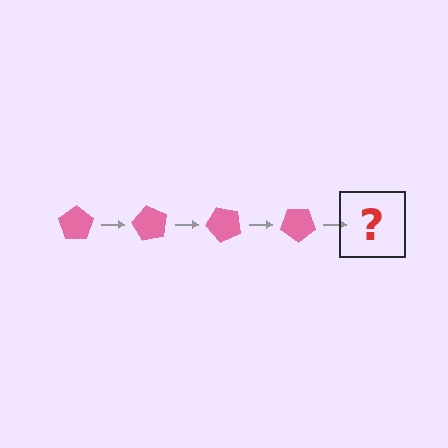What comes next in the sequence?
The next element should be a pink pentagon rotated 240 degrees.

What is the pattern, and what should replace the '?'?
The pattern is that the pentagon rotates 60 degrees each step. The '?' should be a pink pentagon rotated 240 degrees.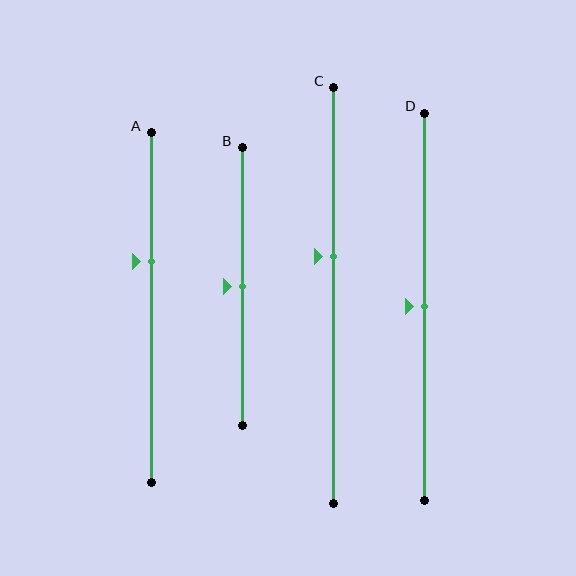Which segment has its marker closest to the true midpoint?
Segment B has its marker closest to the true midpoint.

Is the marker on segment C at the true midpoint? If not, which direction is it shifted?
No, the marker on segment C is shifted upward by about 9% of the segment length.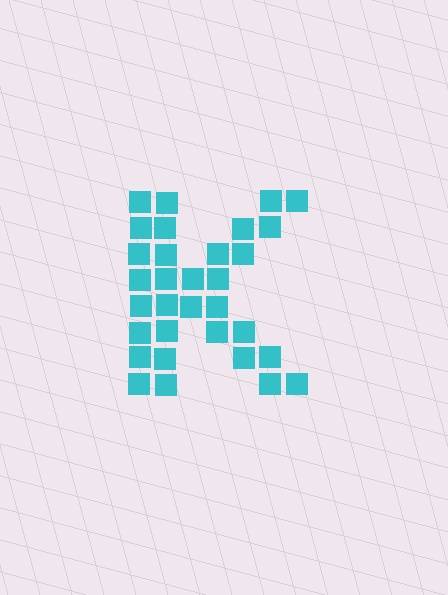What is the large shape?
The large shape is the letter K.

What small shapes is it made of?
It is made of small squares.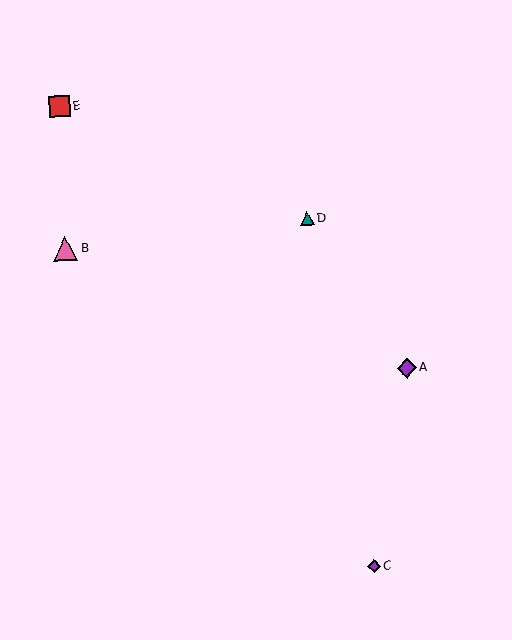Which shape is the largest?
The pink triangle (labeled B) is the largest.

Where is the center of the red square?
The center of the red square is at (59, 107).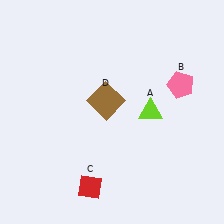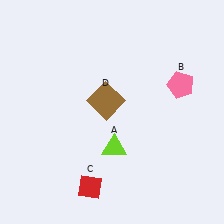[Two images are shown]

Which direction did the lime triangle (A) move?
The lime triangle (A) moved down.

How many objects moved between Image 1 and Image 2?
1 object moved between the two images.